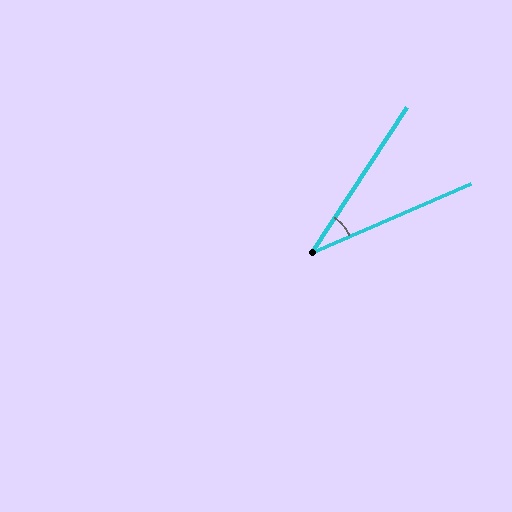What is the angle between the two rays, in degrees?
Approximately 34 degrees.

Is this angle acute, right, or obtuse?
It is acute.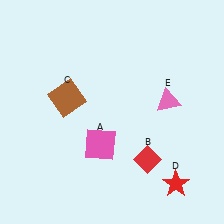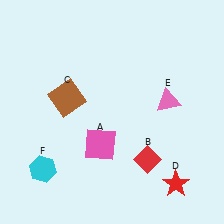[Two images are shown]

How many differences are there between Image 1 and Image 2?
There is 1 difference between the two images.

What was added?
A cyan hexagon (F) was added in Image 2.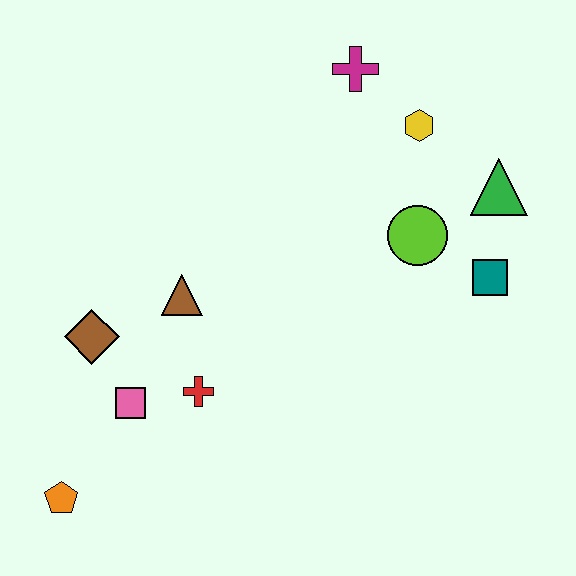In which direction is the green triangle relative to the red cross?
The green triangle is to the right of the red cross.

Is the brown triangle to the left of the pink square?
No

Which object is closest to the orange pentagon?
The pink square is closest to the orange pentagon.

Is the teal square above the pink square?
Yes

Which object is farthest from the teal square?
The orange pentagon is farthest from the teal square.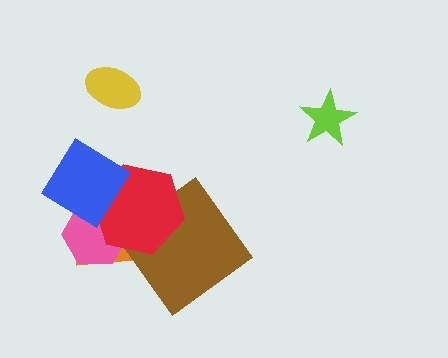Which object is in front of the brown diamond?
The red hexagon is in front of the brown diamond.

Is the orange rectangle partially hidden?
Yes, it is partially covered by another shape.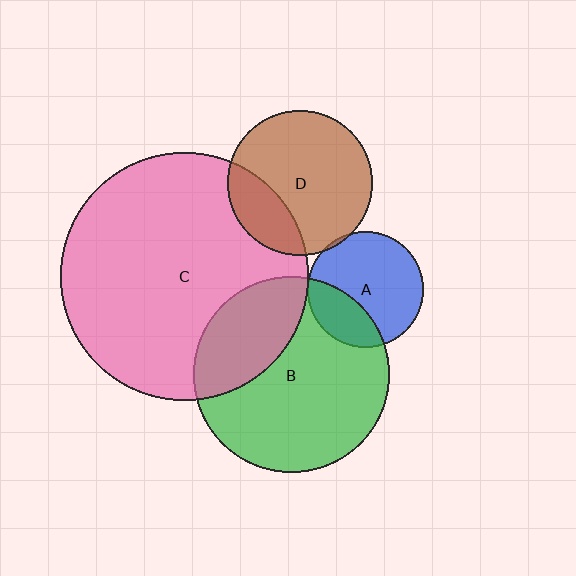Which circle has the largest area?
Circle C (pink).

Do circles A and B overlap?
Yes.